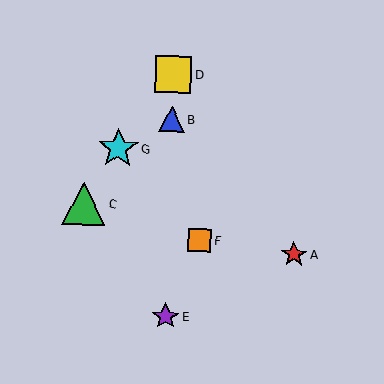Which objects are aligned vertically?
Objects B, D, E are aligned vertically.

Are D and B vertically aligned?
Yes, both are at x≈173.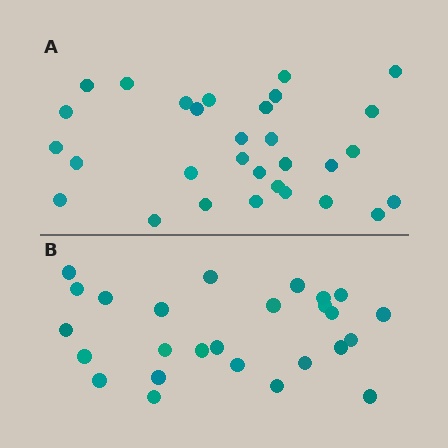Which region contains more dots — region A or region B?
Region A (the top region) has more dots.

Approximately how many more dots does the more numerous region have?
Region A has about 4 more dots than region B.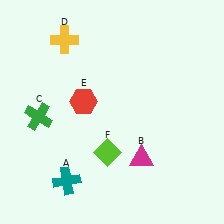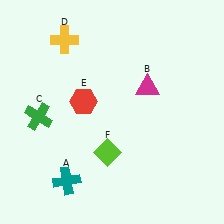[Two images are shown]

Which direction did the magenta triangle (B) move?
The magenta triangle (B) moved up.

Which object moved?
The magenta triangle (B) moved up.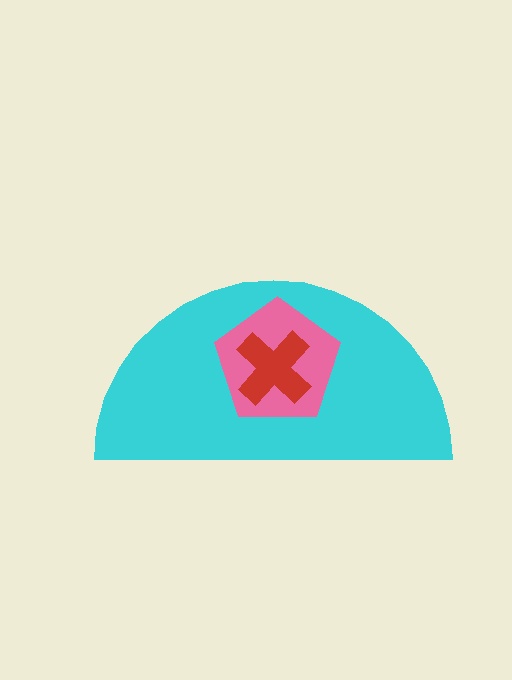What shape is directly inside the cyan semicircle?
The pink pentagon.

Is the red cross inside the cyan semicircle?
Yes.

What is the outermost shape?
The cyan semicircle.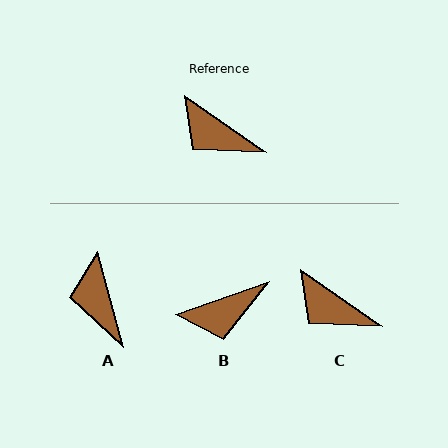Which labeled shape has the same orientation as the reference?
C.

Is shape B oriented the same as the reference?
No, it is off by about 54 degrees.